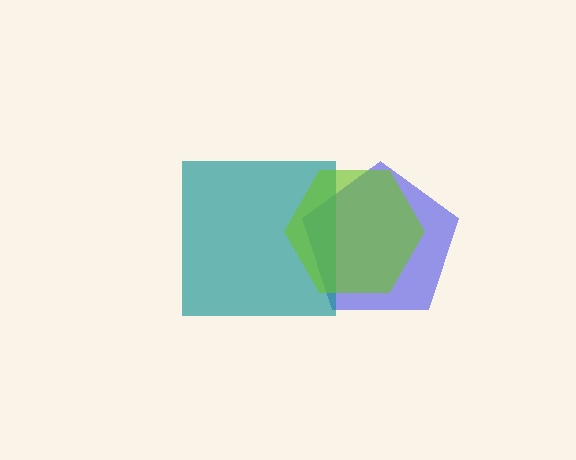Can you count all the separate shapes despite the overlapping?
Yes, there are 3 separate shapes.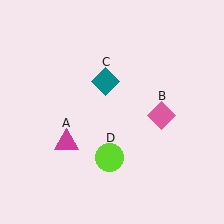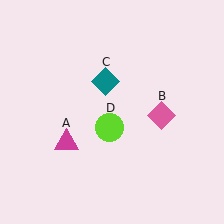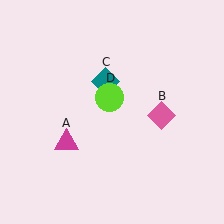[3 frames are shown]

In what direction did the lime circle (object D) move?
The lime circle (object D) moved up.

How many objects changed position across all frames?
1 object changed position: lime circle (object D).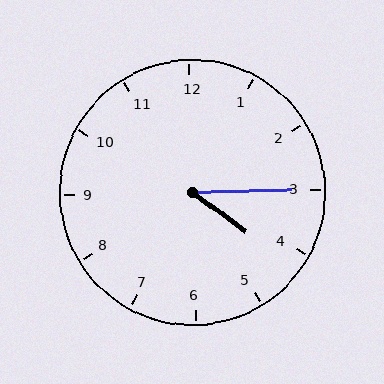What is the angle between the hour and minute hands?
Approximately 38 degrees.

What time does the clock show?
4:15.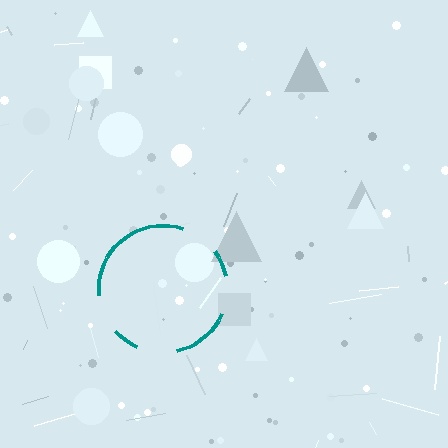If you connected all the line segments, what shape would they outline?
They would outline a circle.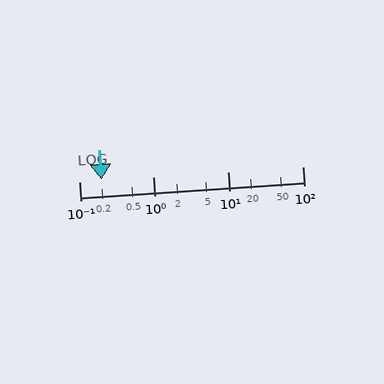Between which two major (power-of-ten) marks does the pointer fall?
The pointer is between 0.1 and 1.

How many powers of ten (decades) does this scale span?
The scale spans 3 decades, from 0.1 to 100.